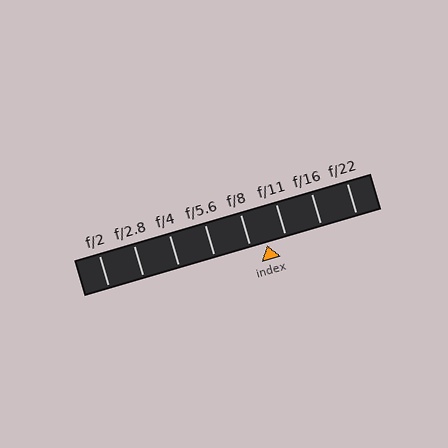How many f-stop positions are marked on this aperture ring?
There are 8 f-stop positions marked.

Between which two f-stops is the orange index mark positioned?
The index mark is between f/8 and f/11.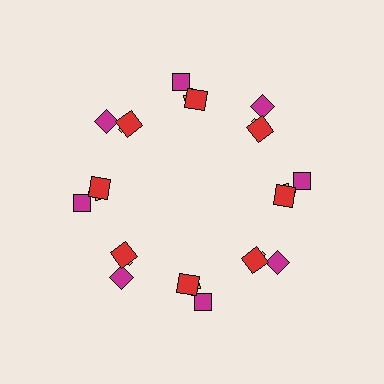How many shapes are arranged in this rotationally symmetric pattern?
There are 24 shapes, arranged in 8 groups of 3.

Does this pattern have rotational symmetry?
Yes, this pattern has 8-fold rotational symmetry. It looks the same after rotating 45 degrees around the center.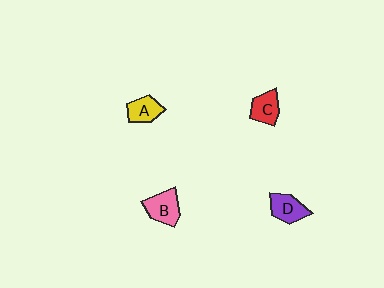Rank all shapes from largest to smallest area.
From largest to smallest: B (pink), D (purple), A (yellow), C (red).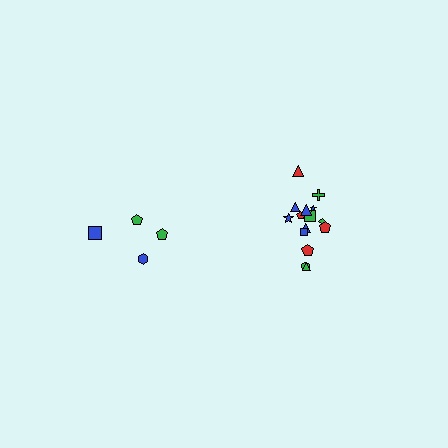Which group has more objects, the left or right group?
The right group.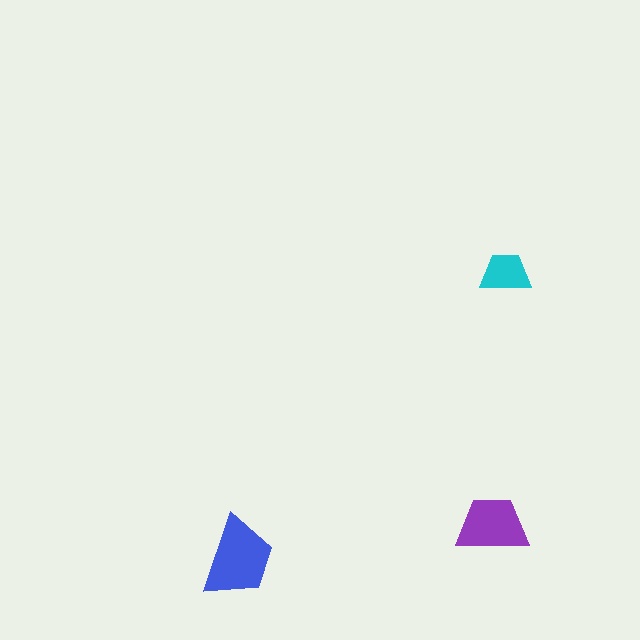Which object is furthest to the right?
The cyan trapezoid is rightmost.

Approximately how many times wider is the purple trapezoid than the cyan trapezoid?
About 1.5 times wider.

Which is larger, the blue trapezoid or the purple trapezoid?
The blue one.